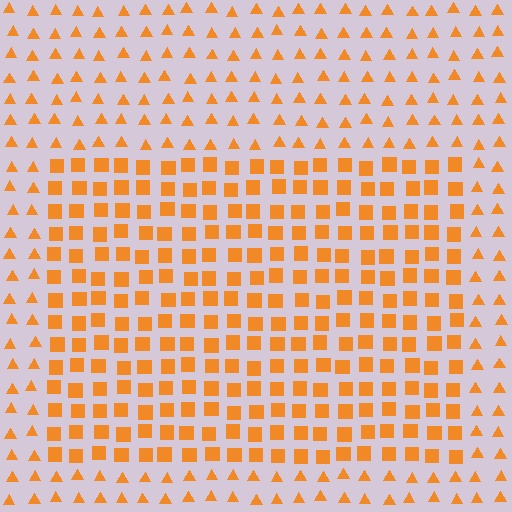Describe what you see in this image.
The image is filled with small orange elements arranged in a uniform grid. A rectangle-shaped region contains squares, while the surrounding area contains triangles. The boundary is defined purely by the change in element shape.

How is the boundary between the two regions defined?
The boundary is defined by a change in element shape: squares inside vs. triangles outside. All elements share the same color and spacing.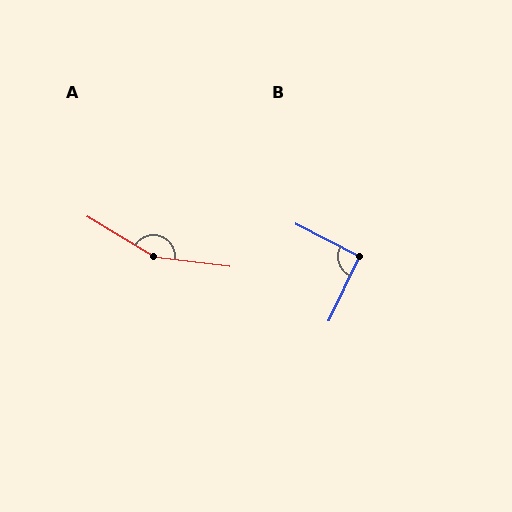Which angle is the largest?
A, at approximately 156 degrees.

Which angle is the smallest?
B, at approximately 92 degrees.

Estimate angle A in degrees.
Approximately 156 degrees.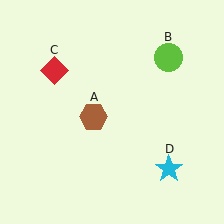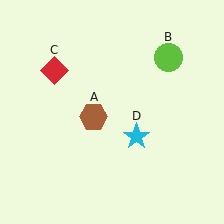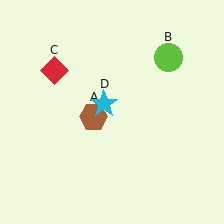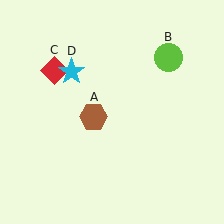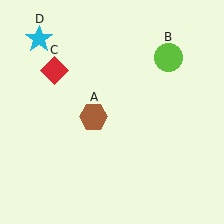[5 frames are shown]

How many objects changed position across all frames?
1 object changed position: cyan star (object D).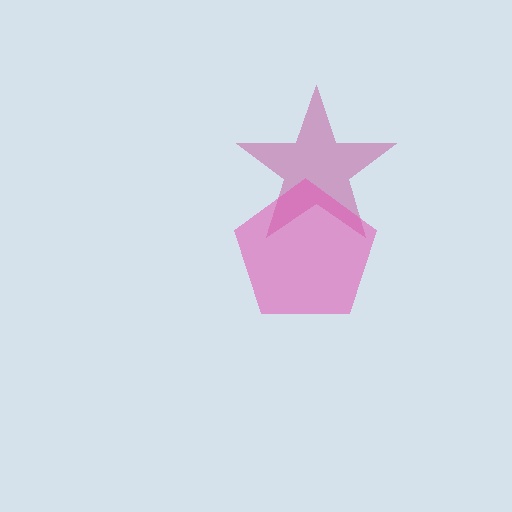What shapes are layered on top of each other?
The layered shapes are: a magenta star, a pink pentagon.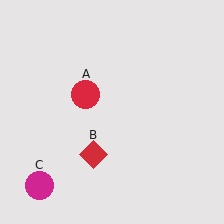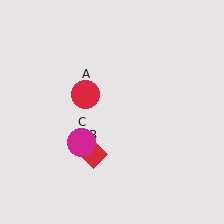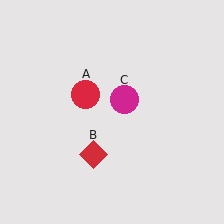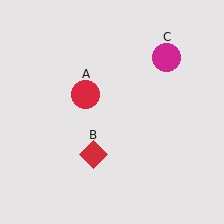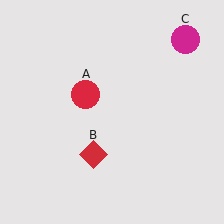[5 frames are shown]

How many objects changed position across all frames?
1 object changed position: magenta circle (object C).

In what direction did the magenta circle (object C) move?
The magenta circle (object C) moved up and to the right.